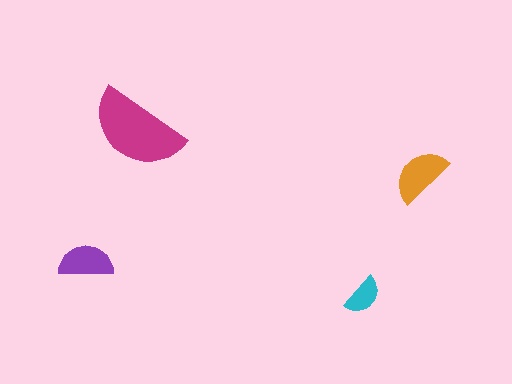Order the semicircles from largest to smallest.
the magenta one, the orange one, the purple one, the cyan one.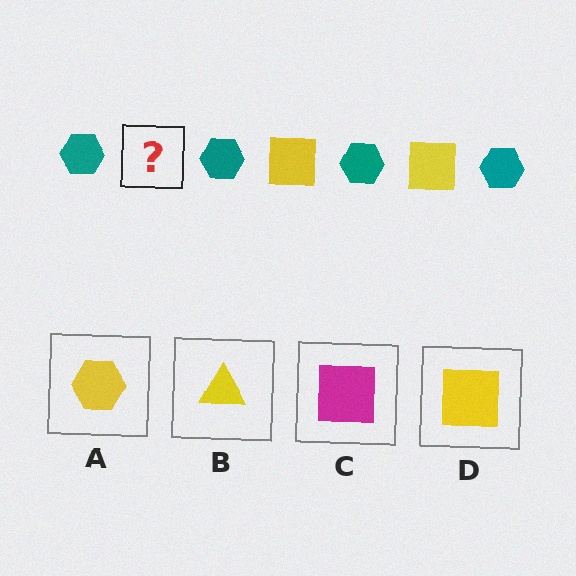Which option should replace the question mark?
Option D.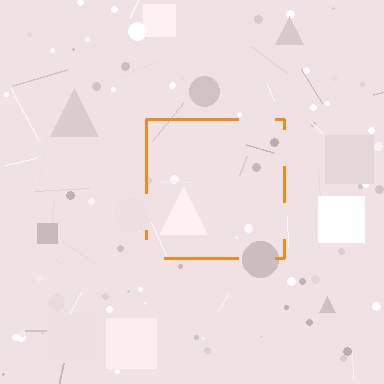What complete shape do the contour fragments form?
The contour fragments form a square.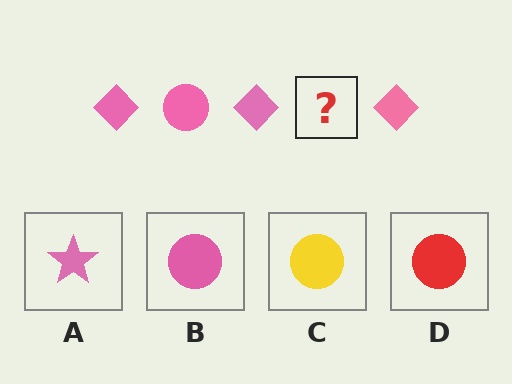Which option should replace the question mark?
Option B.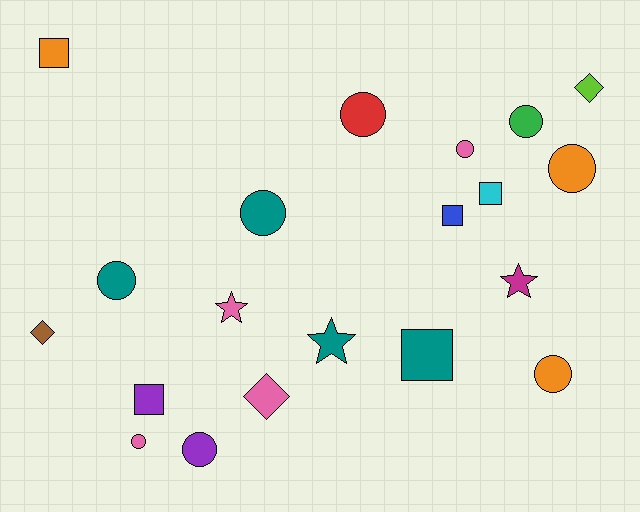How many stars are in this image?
There are 3 stars.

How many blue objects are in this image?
There is 1 blue object.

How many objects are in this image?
There are 20 objects.